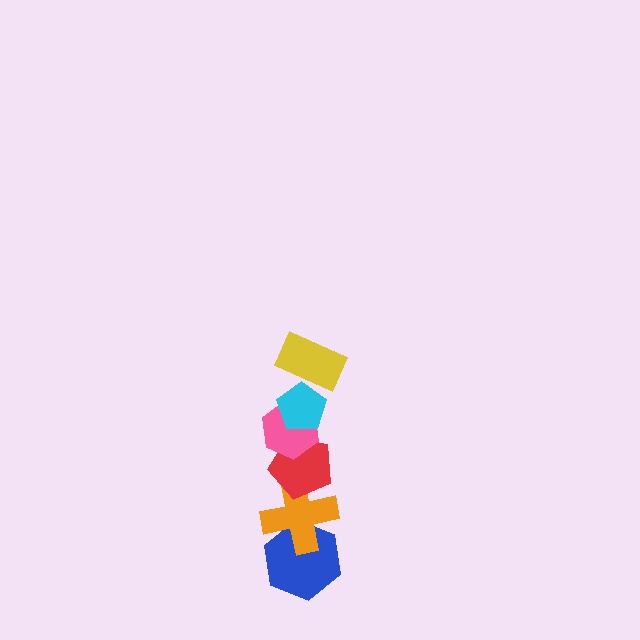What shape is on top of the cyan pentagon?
The yellow rectangle is on top of the cyan pentagon.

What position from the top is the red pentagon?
The red pentagon is 4th from the top.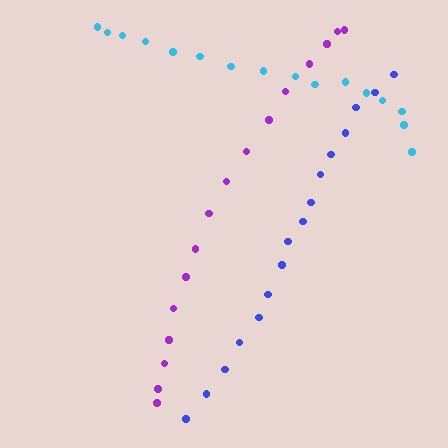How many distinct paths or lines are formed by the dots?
There are 3 distinct paths.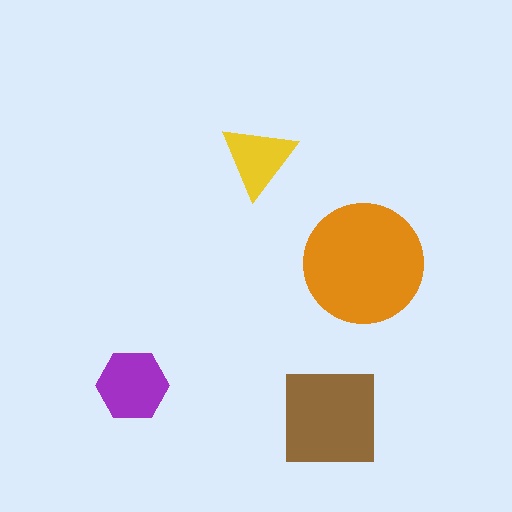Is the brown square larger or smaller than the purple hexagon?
Larger.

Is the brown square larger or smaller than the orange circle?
Smaller.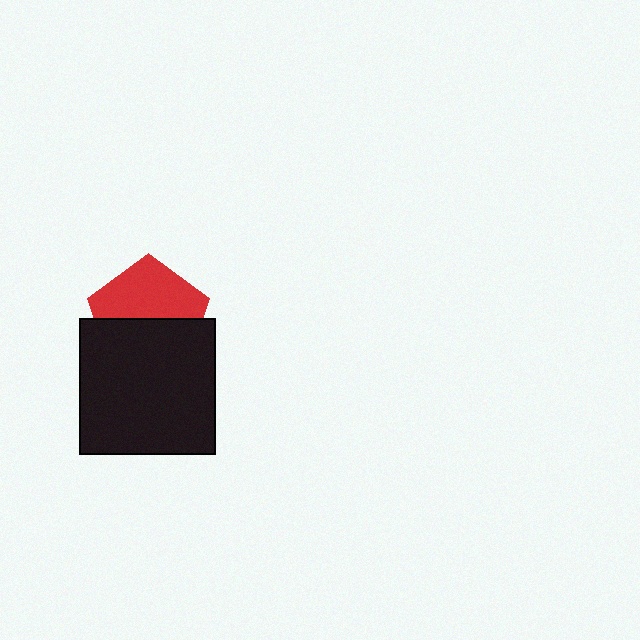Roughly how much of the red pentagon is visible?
About half of it is visible (roughly 51%).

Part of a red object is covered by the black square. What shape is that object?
It is a pentagon.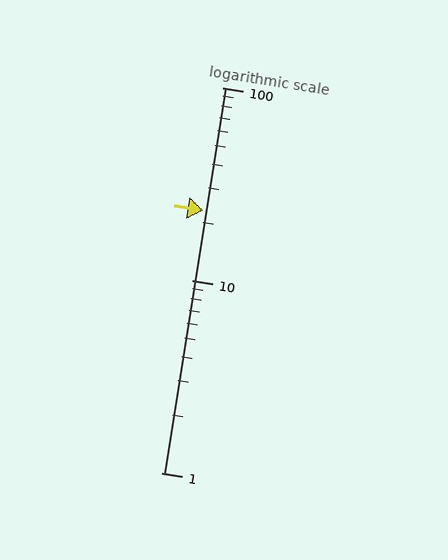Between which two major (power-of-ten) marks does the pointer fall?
The pointer is between 10 and 100.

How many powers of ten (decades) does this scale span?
The scale spans 2 decades, from 1 to 100.